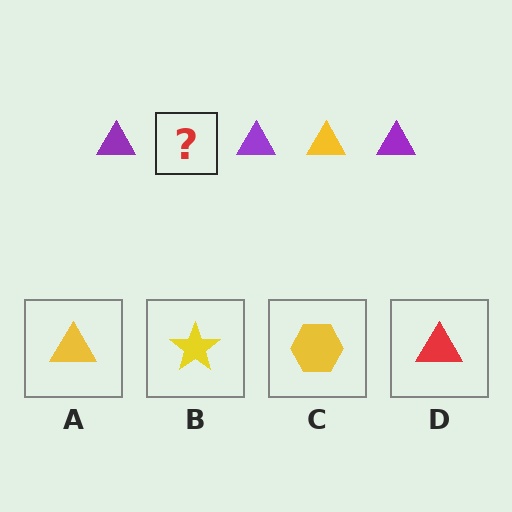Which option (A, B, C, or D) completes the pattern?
A.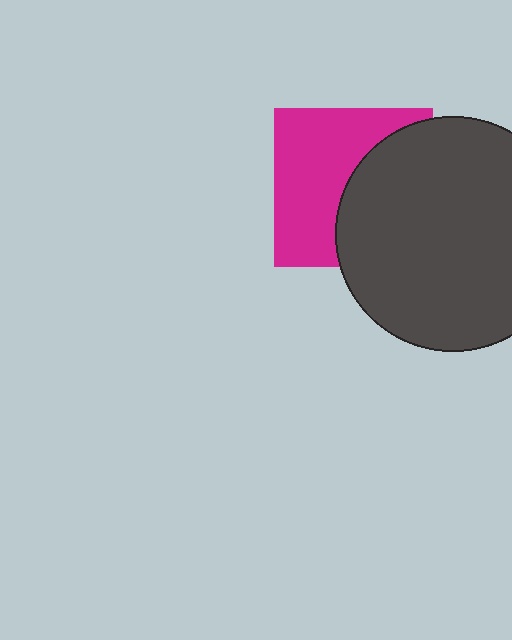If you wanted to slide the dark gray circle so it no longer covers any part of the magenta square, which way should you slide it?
Slide it right — that is the most direct way to separate the two shapes.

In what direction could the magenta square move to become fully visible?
The magenta square could move left. That would shift it out from behind the dark gray circle entirely.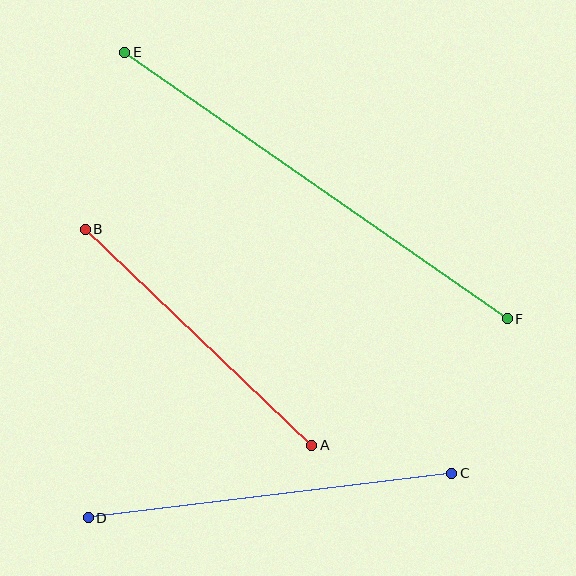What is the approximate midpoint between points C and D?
The midpoint is at approximately (270, 495) pixels.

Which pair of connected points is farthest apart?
Points E and F are farthest apart.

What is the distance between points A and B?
The distance is approximately 313 pixels.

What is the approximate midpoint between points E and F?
The midpoint is at approximately (316, 186) pixels.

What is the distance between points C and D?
The distance is approximately 366 pixels.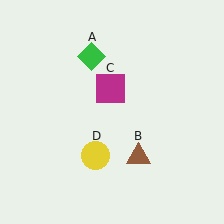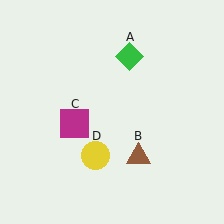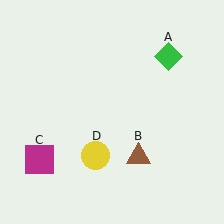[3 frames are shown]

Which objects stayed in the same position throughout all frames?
Brown triangle (object B) and yellow circle (object D) remained stationary.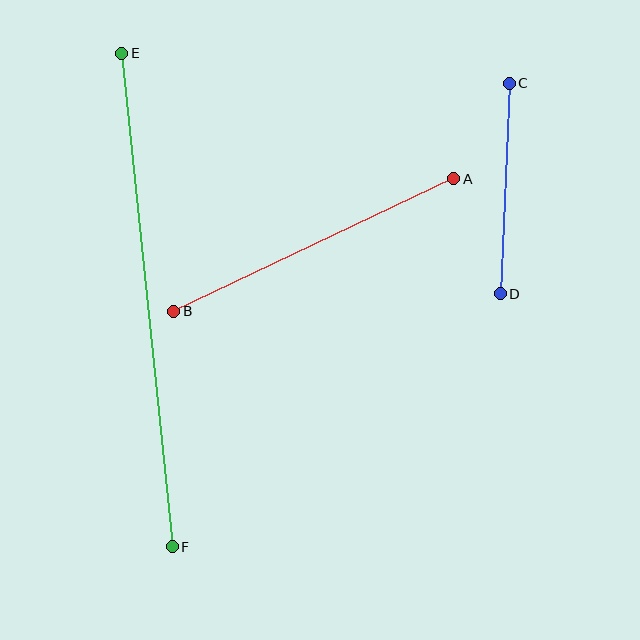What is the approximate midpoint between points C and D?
The midpoint is at approximately (505, 189) pixels.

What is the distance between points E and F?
The distance is approximately 496 pixels.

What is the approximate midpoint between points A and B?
The midpoint is at approximately (314, 245) pixels.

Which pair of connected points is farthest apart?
Points E and F are farthest apart.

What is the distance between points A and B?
The distance is approximately 310 pixels.